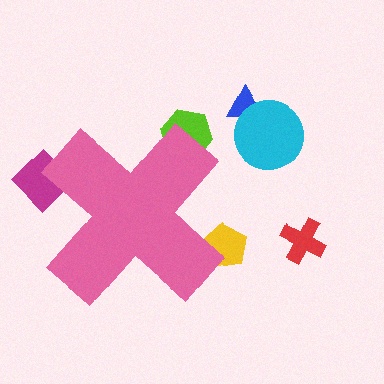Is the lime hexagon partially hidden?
Yes, the lime hexagon is partially hidden behind the pink cross.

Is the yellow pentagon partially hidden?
Yes, the yellow pentagon is partially hidden behind the pink cross.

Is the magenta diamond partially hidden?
Yes, the magenta diamond is partially hidden behind the pink cross.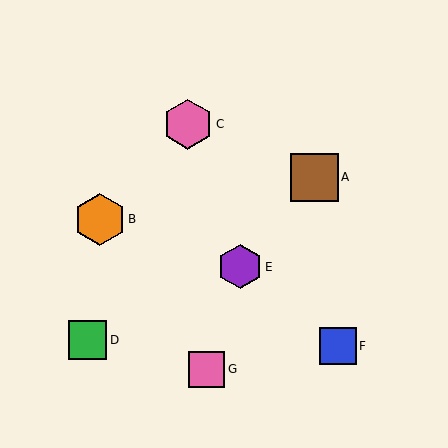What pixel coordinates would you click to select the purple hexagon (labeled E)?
Click at (240, 267) to select the purple hexagon E.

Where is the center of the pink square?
The center of the pink square is at (207, 369).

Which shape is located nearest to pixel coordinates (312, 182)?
The brown square (labeled A) at (315, 177) is nearest to that location.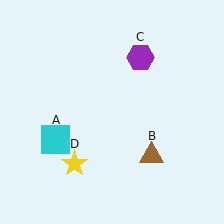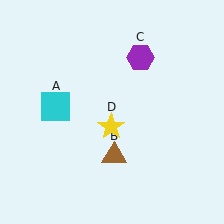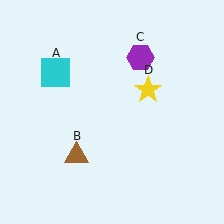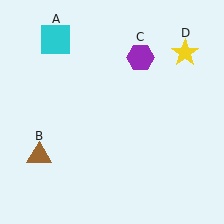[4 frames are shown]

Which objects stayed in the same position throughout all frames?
Purple hexagon (object C) remained stationary.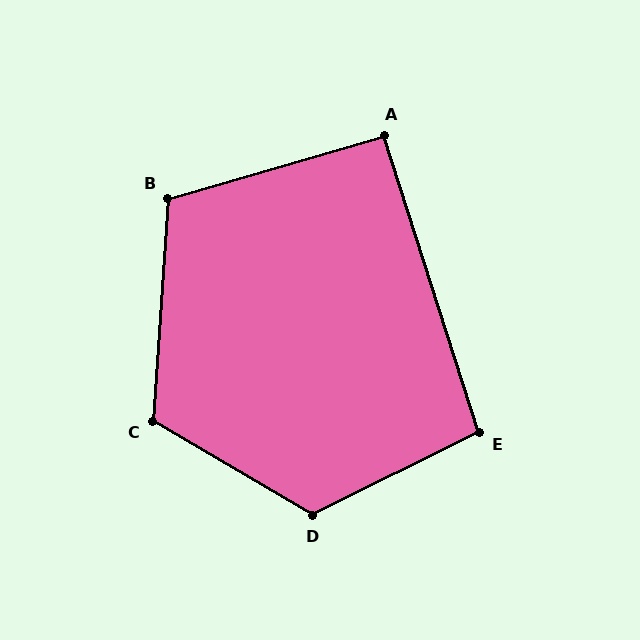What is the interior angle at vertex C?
Approximately 117 degrees (obtuse).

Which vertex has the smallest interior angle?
A, at approximately 92 degrees.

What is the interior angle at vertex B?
Approximately 110 degrees (obtuse).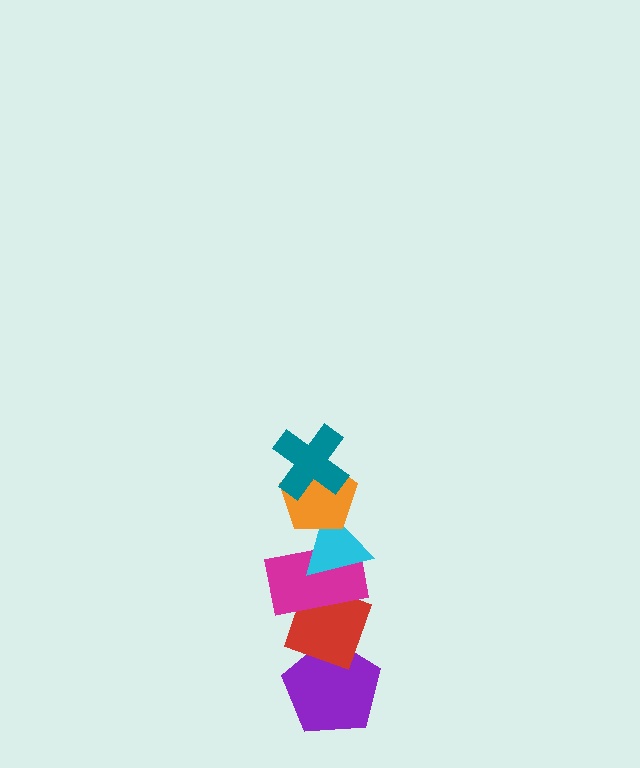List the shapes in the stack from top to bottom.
From top to bottom: the teal cross, the orange pentagon, the cyan triangle, the magenta rectangle, the red diamond, the purple pentagon.